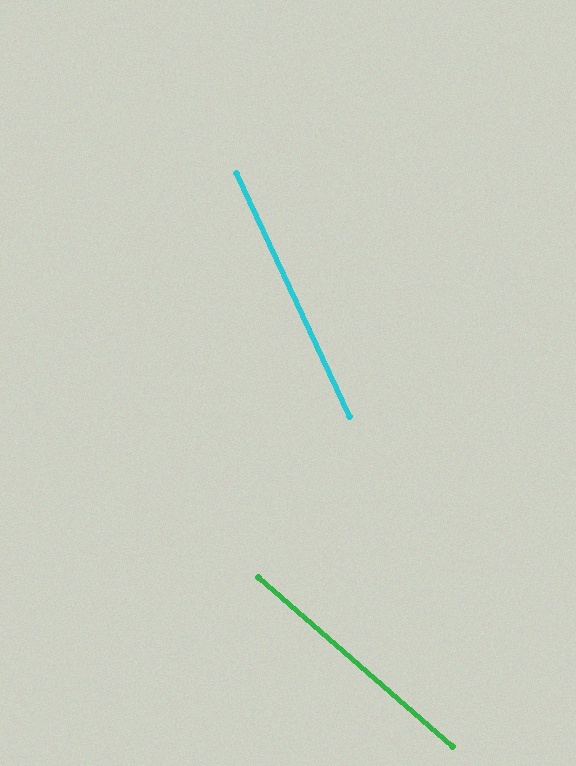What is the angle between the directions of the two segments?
Approximately 24 degrees.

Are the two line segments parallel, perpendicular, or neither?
Neither parallel nor perpendicular — they differ by about 24°.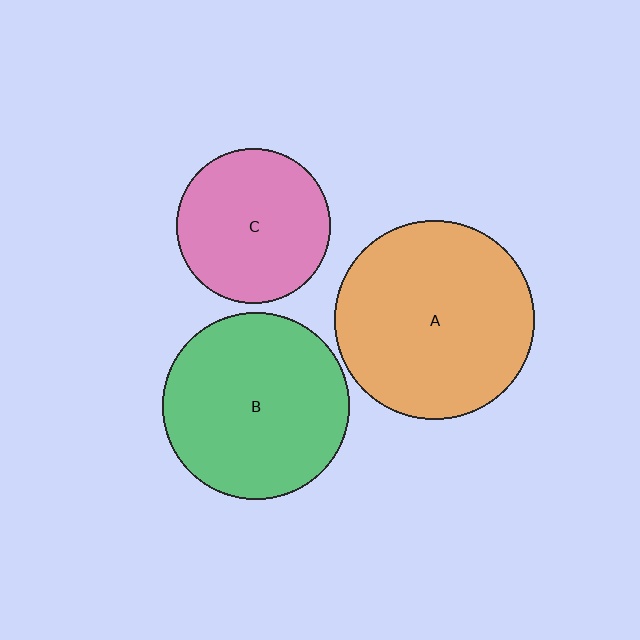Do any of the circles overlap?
No, none of the circles overlap.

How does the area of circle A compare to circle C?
Approximately 1.7 times.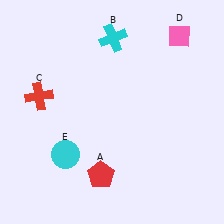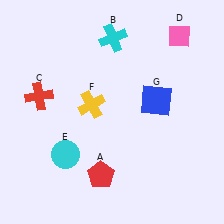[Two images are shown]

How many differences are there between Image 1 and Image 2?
There are 2 differences between the two images.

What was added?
A yellow cross (F), a blue square (G) were added in Image 2.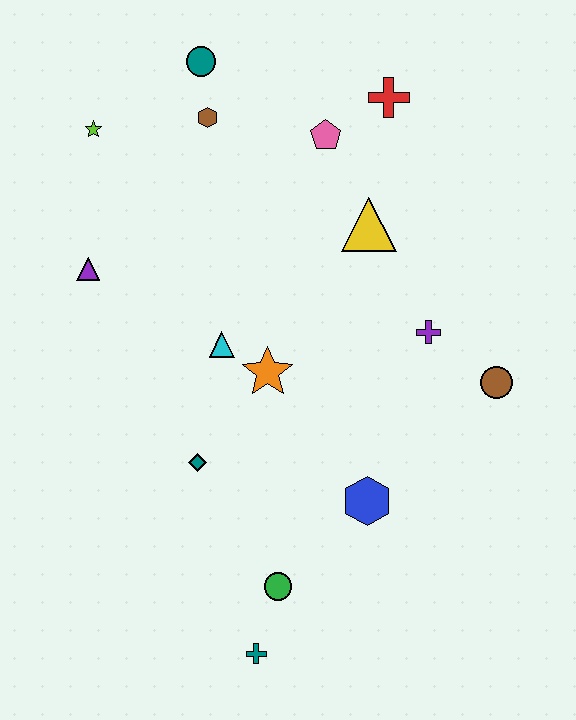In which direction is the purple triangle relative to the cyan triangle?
The purple triangle is to the left of the cyan triangle.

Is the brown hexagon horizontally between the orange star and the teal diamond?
Yes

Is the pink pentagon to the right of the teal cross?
Yes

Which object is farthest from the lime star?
The teal cross is farthest from the lime star.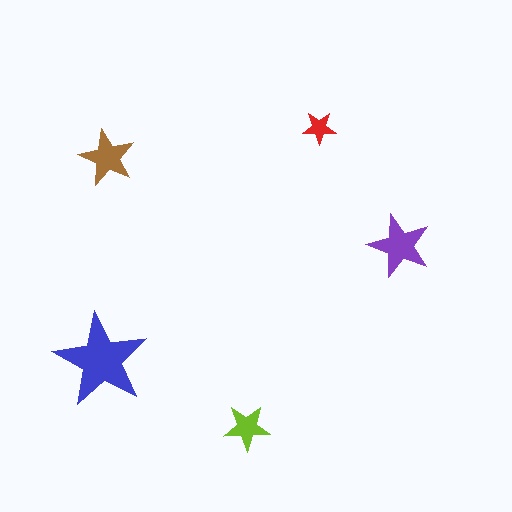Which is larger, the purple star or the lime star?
The purple one.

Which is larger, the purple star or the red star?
The purple one.